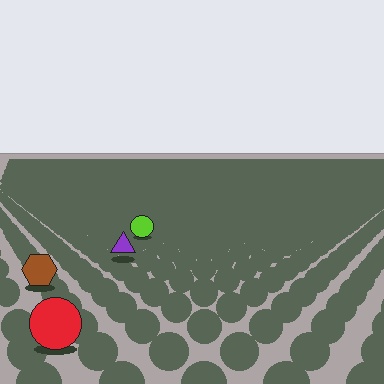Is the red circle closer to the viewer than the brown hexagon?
Yes. The red circle is closer — you can tell from the texture gradient: the ground texture is coarser near it.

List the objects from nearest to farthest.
From nearest to farthest: the red circle, the brown hexagon, the purple triangle, the lime circle.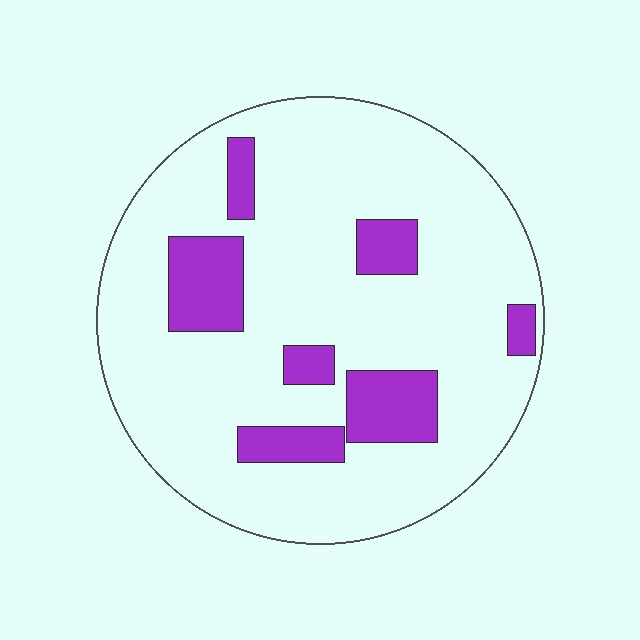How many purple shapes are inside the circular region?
7.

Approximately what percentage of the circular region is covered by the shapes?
Approximately 15%.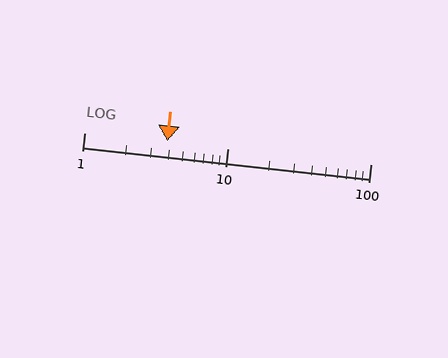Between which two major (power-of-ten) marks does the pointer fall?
The pointer is between 1 and 10.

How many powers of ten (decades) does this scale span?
The scale spans 2 decades, from 1 to 100.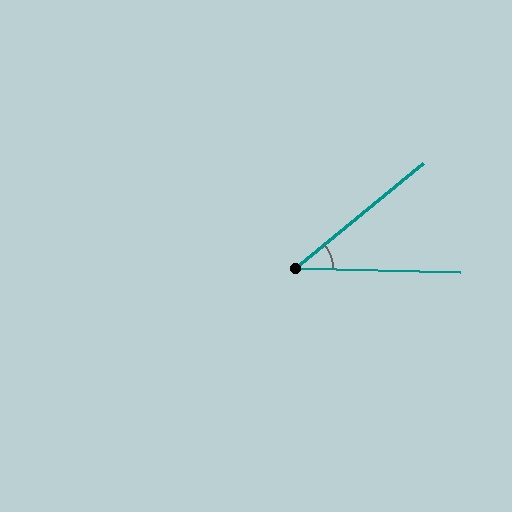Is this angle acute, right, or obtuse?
It is acute.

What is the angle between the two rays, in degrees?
Approximately 41 degrees.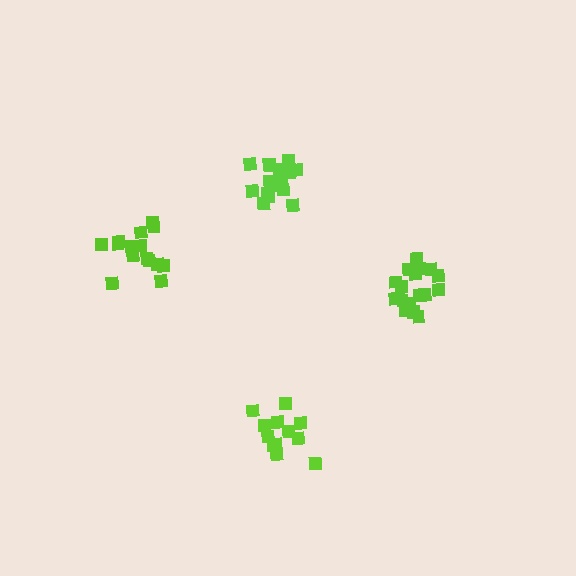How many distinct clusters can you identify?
There are 4 distinct clusters.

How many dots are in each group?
Group 1: 18 dots, Group 2: 15 dots, Group 3: 19 dots, Group 4: 14 dots (66 total).